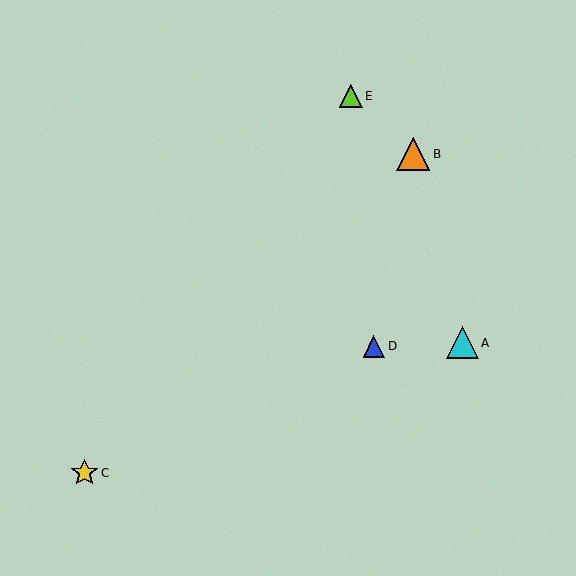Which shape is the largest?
The orange triangle (labeled B) is the largest.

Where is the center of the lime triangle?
The center of the lime triangle is at (351, 96).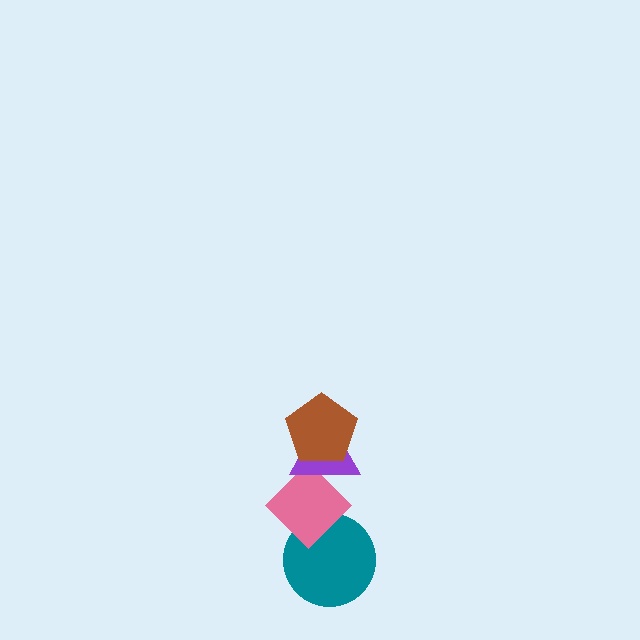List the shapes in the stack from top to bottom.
From top to bottom: the brown pentagon, the purple triangle, the pink diamond, the teal circle.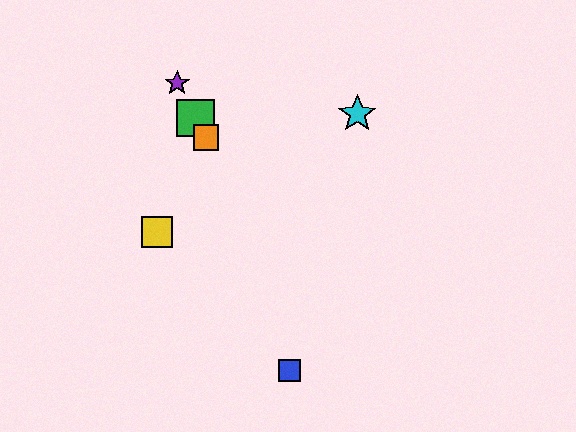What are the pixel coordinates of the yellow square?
The yellow square is at (157, 232).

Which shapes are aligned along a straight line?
The red square, the green square, the purple star, the orange square are aligned along a straight line.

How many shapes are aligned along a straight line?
4 shapes (the red square, the green square, the purple star, the orange square) are aligned along a straight line.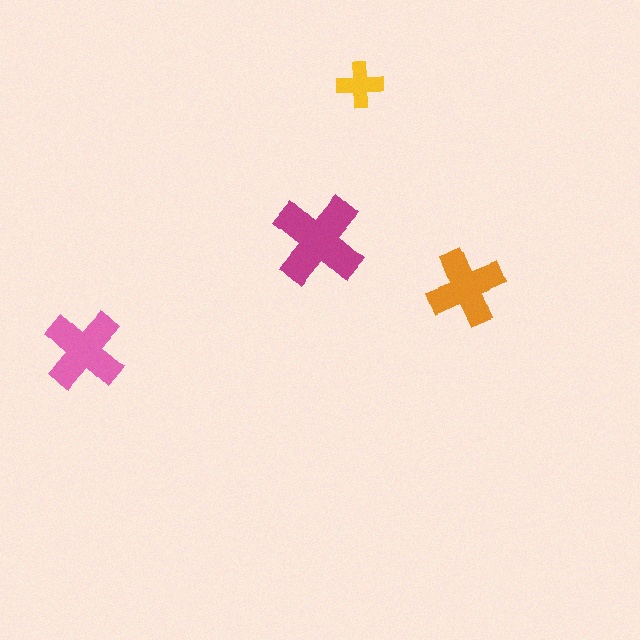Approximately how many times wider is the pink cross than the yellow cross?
About 2 times wider.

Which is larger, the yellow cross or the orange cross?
The orange one.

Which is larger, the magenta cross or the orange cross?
The magenta one.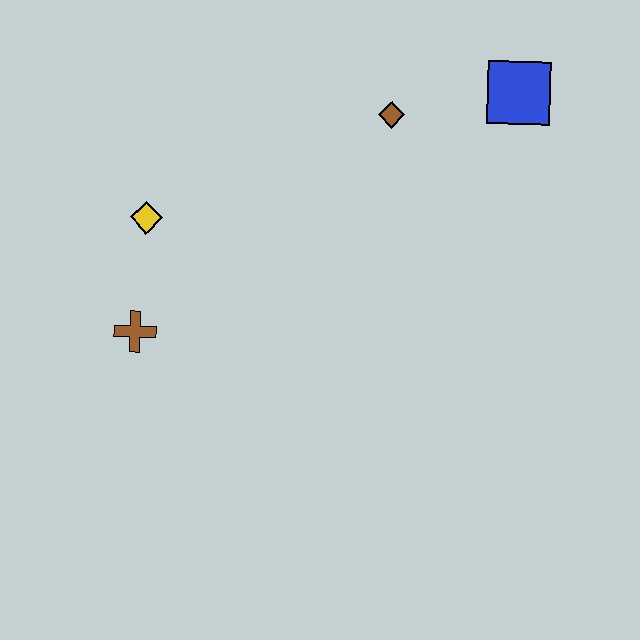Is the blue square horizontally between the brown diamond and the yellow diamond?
No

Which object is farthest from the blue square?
The brown cross is farthest from the blue square.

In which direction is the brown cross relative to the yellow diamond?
The brown cross is below the yellow diamond.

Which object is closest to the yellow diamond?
The brown cross is closest to the yellow diamond.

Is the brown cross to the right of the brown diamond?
No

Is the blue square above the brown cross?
Yes